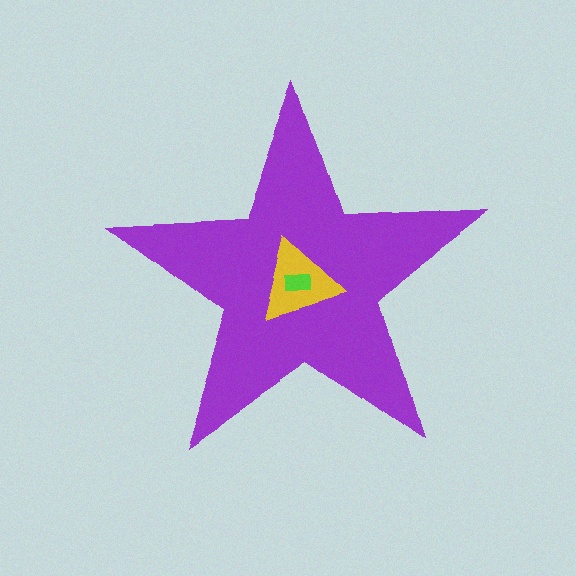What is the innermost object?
The lime rectangle.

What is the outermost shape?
The purple star.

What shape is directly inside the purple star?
The yellow triangle.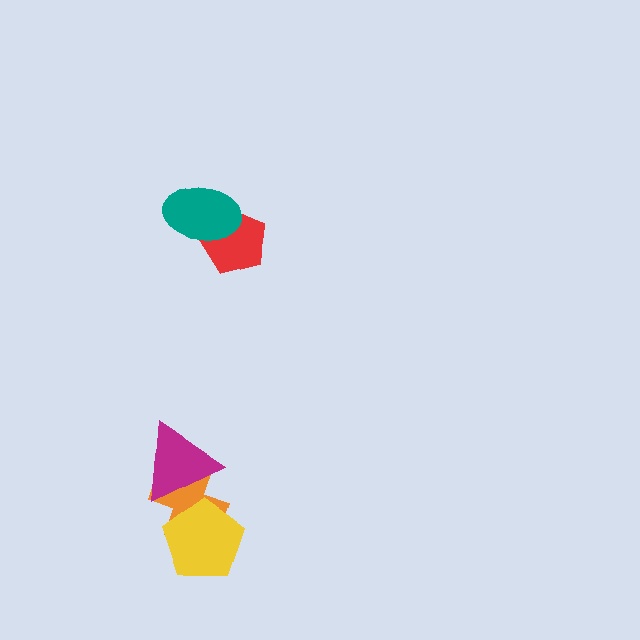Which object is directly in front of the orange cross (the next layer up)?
The yellow pentagon is directly in front of the orange cross.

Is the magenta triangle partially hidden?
No, no other shape covers it.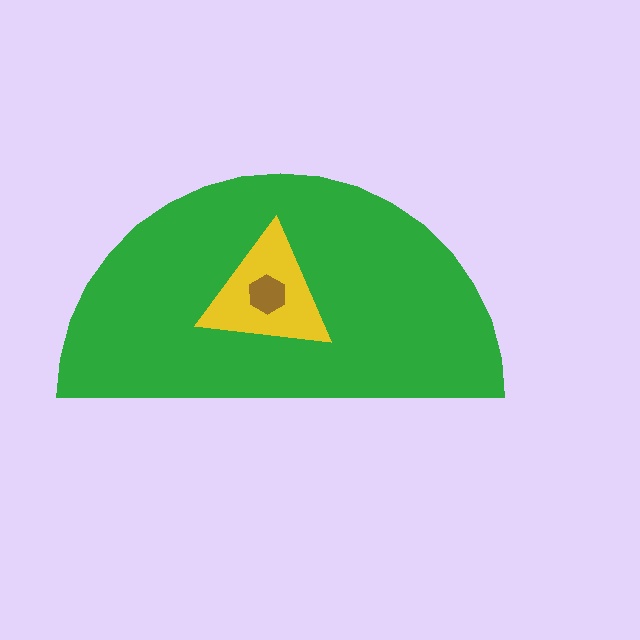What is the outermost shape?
The green semicircle.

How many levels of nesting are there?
3.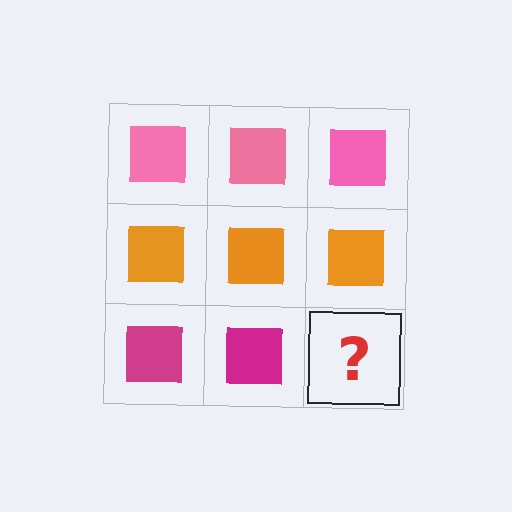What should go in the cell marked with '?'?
The missing cell should contain a magenta square.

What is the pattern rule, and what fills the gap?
The rule is that each row has a consistent color. The gap should be filled with a magenta square.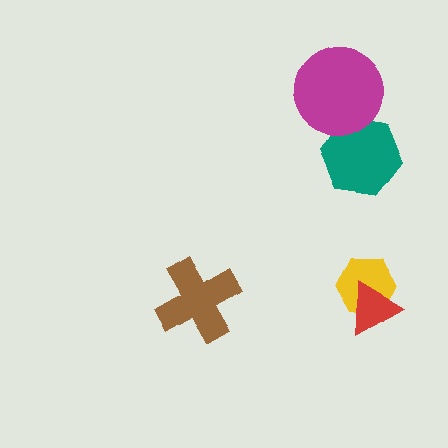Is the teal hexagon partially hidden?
Yes, it is partially covered by another shape.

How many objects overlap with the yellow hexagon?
1 object overlaps with the yellow hexagon.